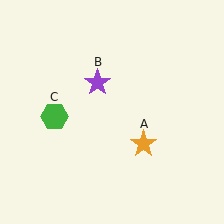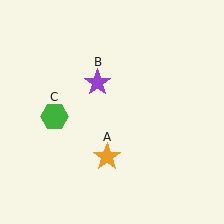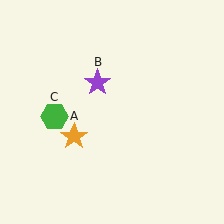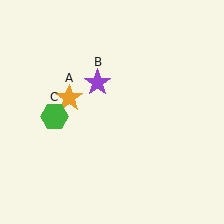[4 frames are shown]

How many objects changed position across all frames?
1 object changed position: orange star (object A).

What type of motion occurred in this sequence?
The orange star (object A) rotated clockwise around the center of the scene.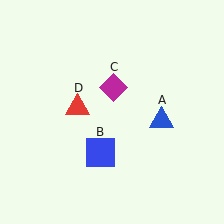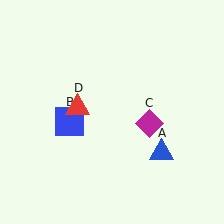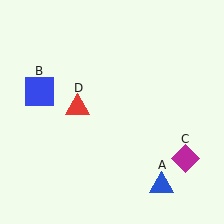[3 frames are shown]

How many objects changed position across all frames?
3 objects changed position: blue triangle (object A), blue square (object B), magenta diamond (object C).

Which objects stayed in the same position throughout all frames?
Red triangle (object D) remained stationary.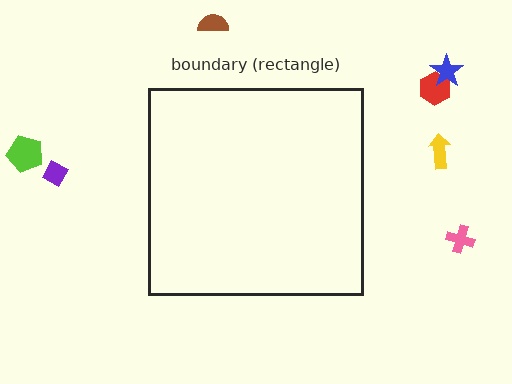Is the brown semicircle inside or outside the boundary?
Outside.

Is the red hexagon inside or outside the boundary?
Outside.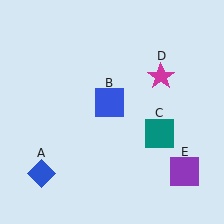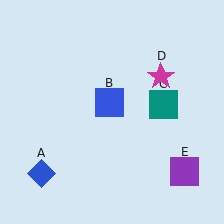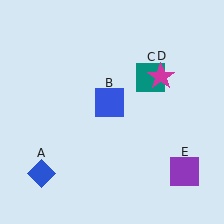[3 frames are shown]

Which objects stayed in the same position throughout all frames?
Blue diamond (object A) and blue square (object B) and magenta star (object D) and purple square (object E) remained stationary.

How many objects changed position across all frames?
1 object changed position: teal square (object C).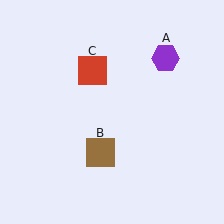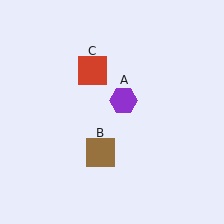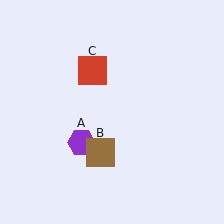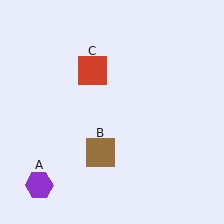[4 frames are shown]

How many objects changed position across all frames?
1 object changed position: purple hexagon (object A).